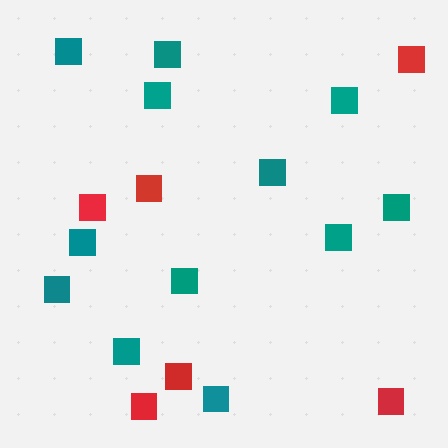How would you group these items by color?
There are 2 groups: one group of teal squares (12) and one group of red squares (6).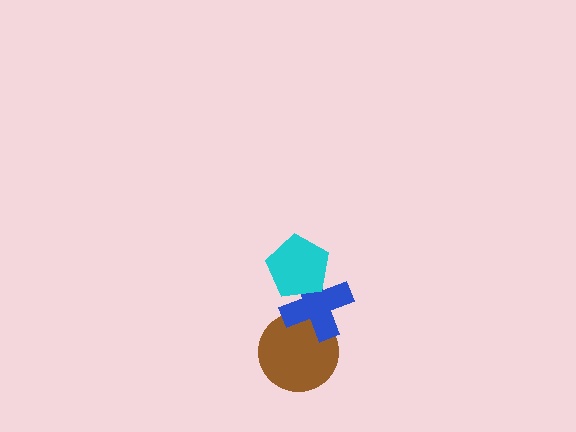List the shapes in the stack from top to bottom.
From top to bottom: the cyan pentagon, the blue cross, the brown circle.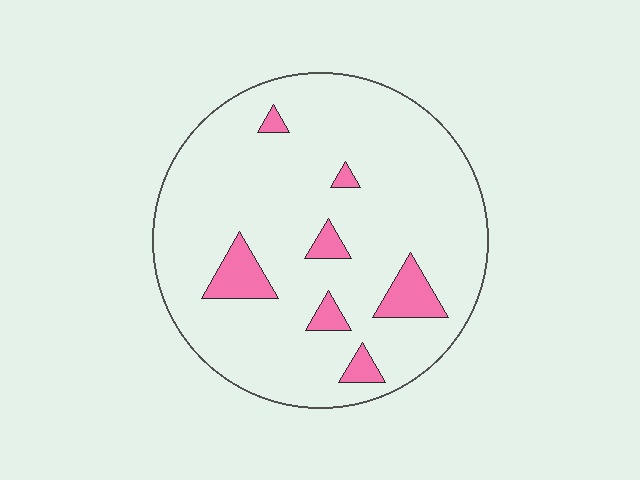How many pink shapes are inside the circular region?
7.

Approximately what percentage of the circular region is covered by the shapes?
Approximately 10%.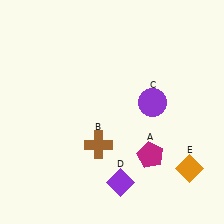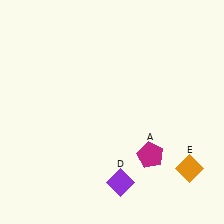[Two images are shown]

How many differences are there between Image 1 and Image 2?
There are 2 differences between the two images.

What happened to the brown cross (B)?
The brown cross (B) was removed in Image 2. It was in the bottom-left area of Image 1.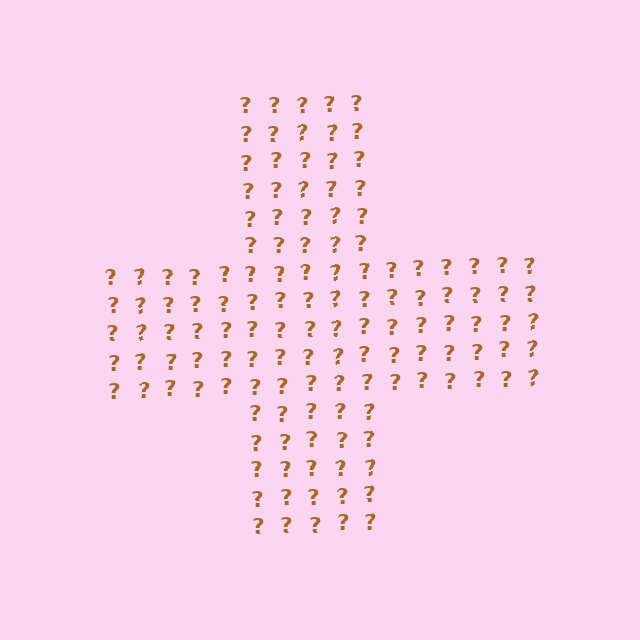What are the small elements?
The small elements are question marks.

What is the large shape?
The large shape is a cross.